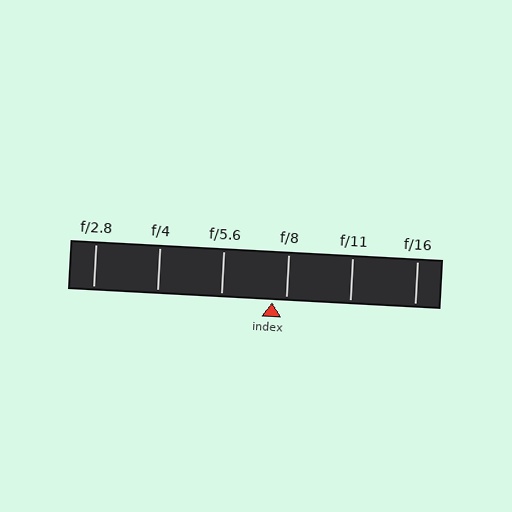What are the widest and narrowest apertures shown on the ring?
The widest aperture shown is f/2.8 and the narrowest is f/16.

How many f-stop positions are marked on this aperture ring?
There are 6 f-stop positions marked.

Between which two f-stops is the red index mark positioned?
The index mark is between f/5.6 and f/8.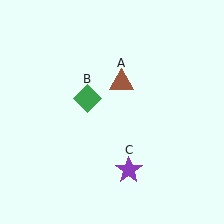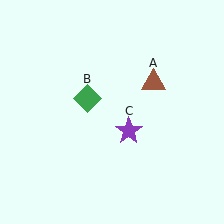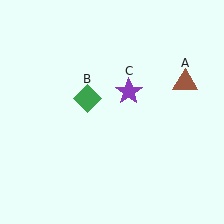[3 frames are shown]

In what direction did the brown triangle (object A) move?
The brown triangle (object A) moved right.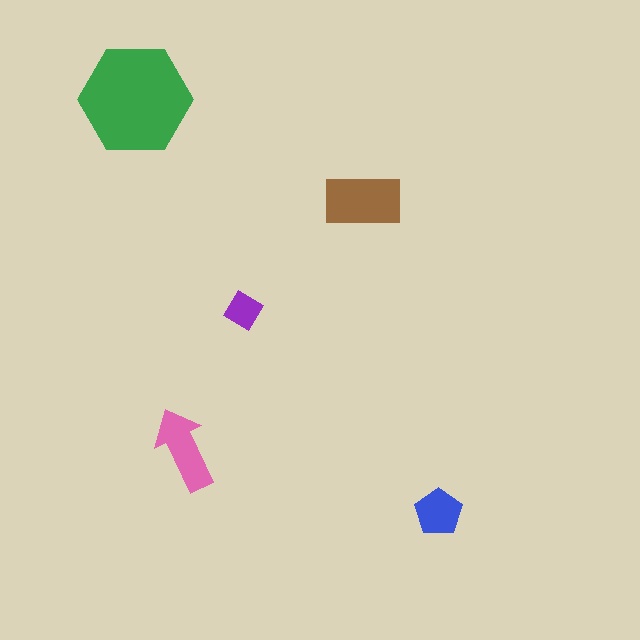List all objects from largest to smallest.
The green hexagon, the brown rectangle, the pink arrow, the blue pentagon, the purple diamond.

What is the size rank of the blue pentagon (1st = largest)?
4th.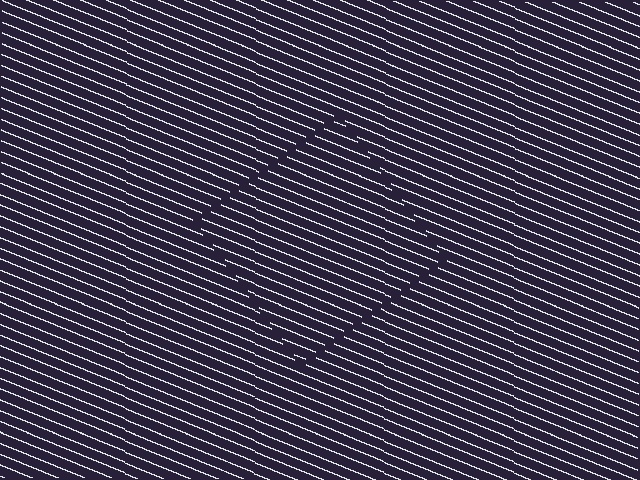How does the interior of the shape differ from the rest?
The interior of the shape contains the same grating, shifted by half a period — the contour is defined by the phase discontinuity where line-ends from the inner and outer gratings abut.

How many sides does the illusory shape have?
4 sides — the line-ends trace a square.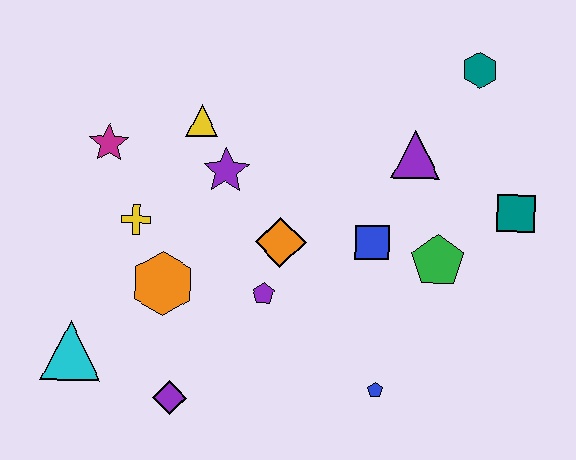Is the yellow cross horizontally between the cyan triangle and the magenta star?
No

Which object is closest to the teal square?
The green pentagon is closest to the teal square.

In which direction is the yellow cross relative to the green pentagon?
The yellow cross is to the left of the green pentagon.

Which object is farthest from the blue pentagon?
The magenta star is farthest from the blue pentagon.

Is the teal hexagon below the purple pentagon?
No